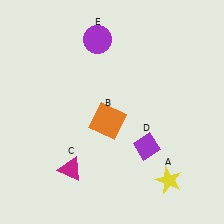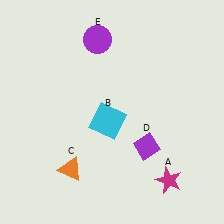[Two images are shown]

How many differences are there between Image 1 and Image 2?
There are 3 differences between the two images.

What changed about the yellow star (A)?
In Image 1, A is yellow. In Image 2, it changed to magenta.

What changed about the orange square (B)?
In Image 1, B is orange. In Image 2, it changed to cyan.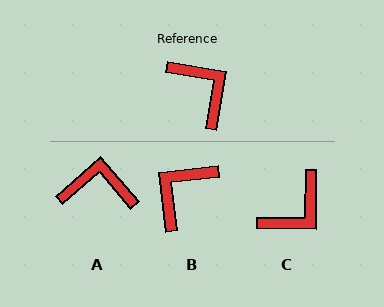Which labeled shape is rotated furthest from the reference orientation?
B, about 107 degrees away.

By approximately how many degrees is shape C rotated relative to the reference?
Approximately 81 degrees clockwise.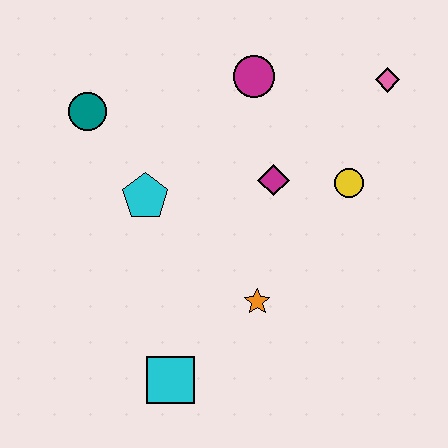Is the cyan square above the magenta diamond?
No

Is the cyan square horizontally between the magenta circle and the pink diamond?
No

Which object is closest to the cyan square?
The orange star is closest to the cyan square.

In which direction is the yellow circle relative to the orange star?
The yellow circle is above the orange star.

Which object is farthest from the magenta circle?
The cyan square is farthest from the magenta circle.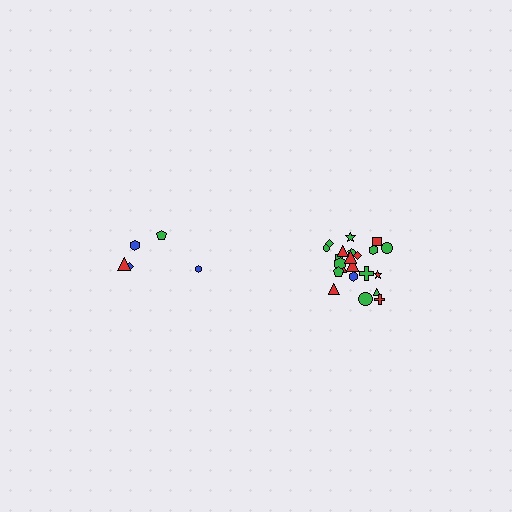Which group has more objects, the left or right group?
The right group.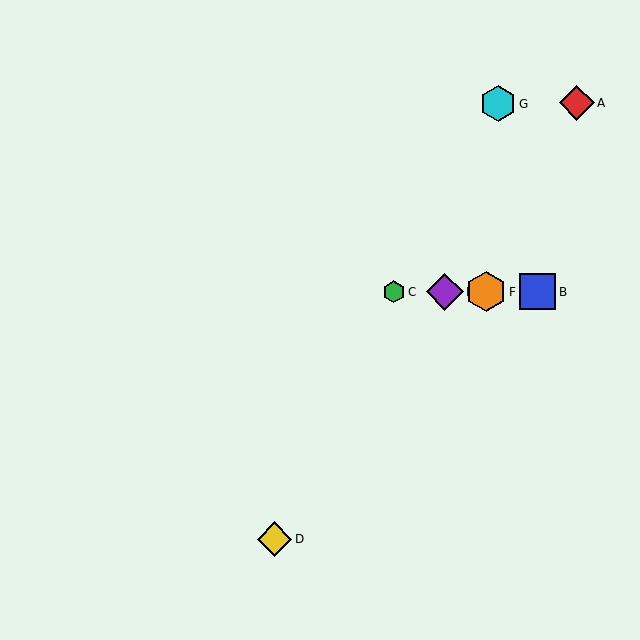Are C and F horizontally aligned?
Yes, both are at y≈292.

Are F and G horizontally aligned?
No, F is at y≈292 and G is at y≈104.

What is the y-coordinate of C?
Object C is at y≈292.